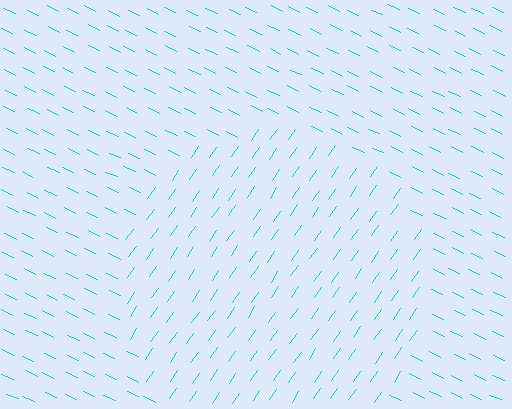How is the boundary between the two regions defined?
The boundary is defined purely by a change in line orientation (approximately 82 degrees difference). All lines are the same color and thickness.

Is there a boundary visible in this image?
Yes, there is a texture boundary formed by a change in line orientation.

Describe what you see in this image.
The image is filled with small cyan line segments. A circle region in the image has lines oriented differently from the surrounding lines, creating a visible texture boundary.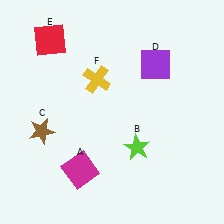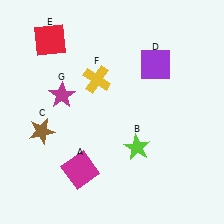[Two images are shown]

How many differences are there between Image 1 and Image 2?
There is 1 difference between the two images.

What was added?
A magenta star (G) was added in Image 2.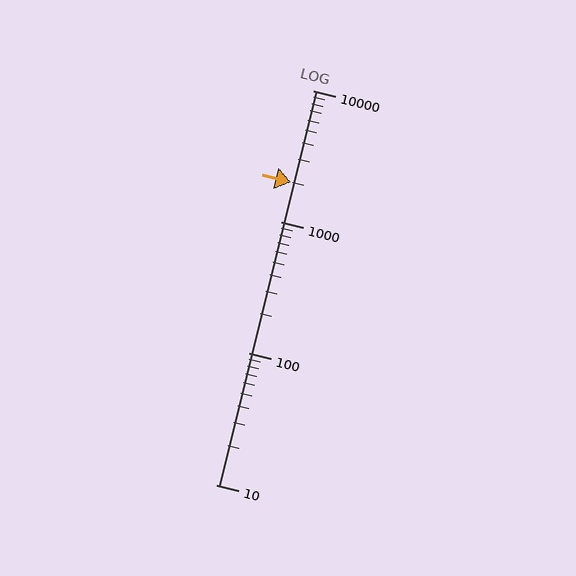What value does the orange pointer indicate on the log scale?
The pointer indicates approximately 2000.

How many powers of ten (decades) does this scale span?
The scale spans 3 decades, from 10 to 10000.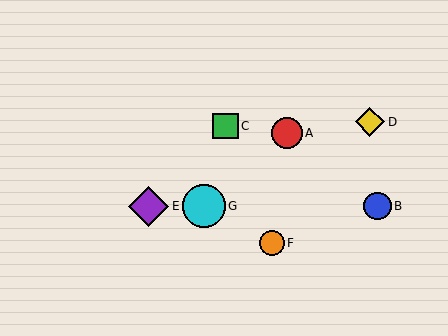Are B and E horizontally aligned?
Yes, both are at y≈206.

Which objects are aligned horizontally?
Objects B, E, G are aligned horizontally.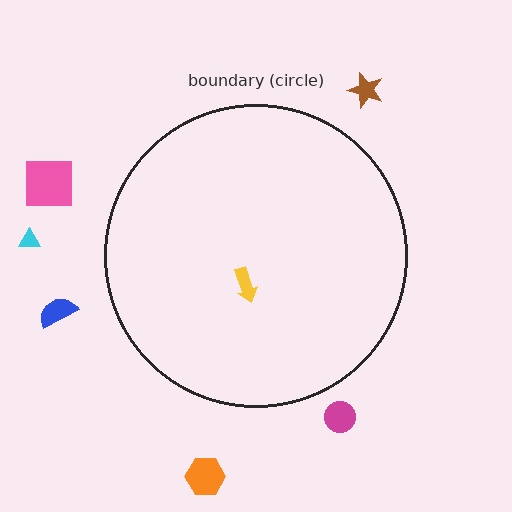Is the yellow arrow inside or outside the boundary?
Inside.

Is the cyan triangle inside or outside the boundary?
Outside.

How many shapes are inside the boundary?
1 inside, 6 outside.